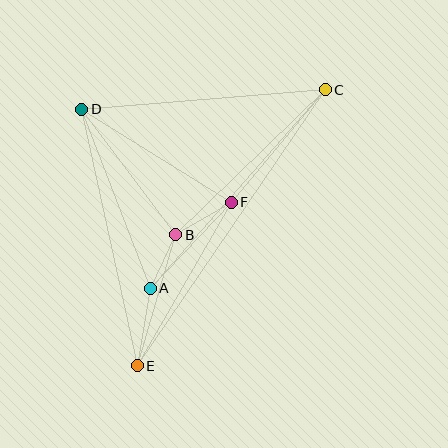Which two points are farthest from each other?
Points C and E are farthest from each other.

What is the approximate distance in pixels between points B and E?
The distance between B and E is approximately 136 pixels.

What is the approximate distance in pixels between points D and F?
The distance between D and F is approximately 176 pixels.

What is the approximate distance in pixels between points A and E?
The distance between A and E is approximately 79 pixels.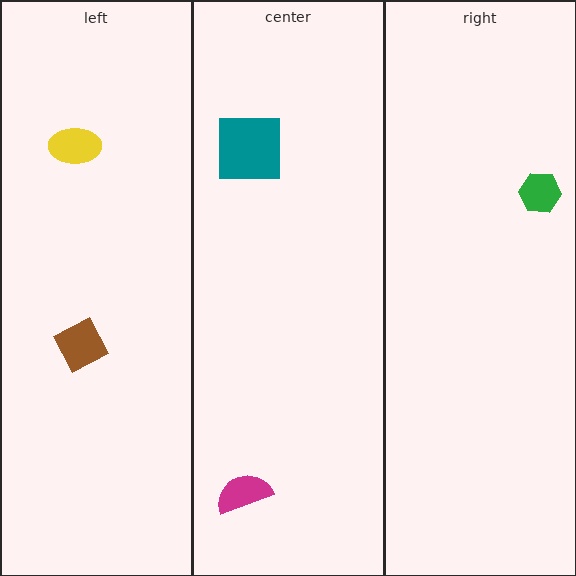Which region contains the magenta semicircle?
The center region.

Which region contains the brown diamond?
The left region.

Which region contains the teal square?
The center region.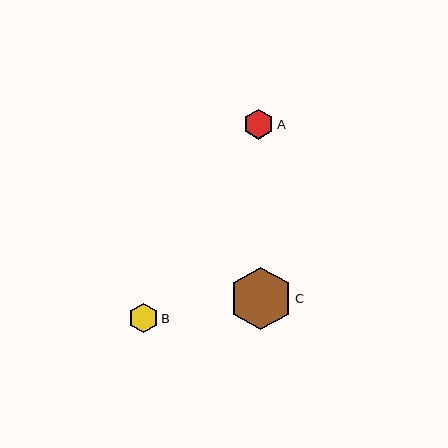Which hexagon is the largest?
Hexagon C is the largest with a size of approximately 63 pixels.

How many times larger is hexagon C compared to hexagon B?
Hexagon C is approximately 2.1 times the size of hexagon B.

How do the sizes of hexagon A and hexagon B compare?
Hexagon A and hexagon B are approximately the same size.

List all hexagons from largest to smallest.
From largest to smallest: C, A, B.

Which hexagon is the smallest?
Hexagon B is the smallest with a size of approximately 30 pixels.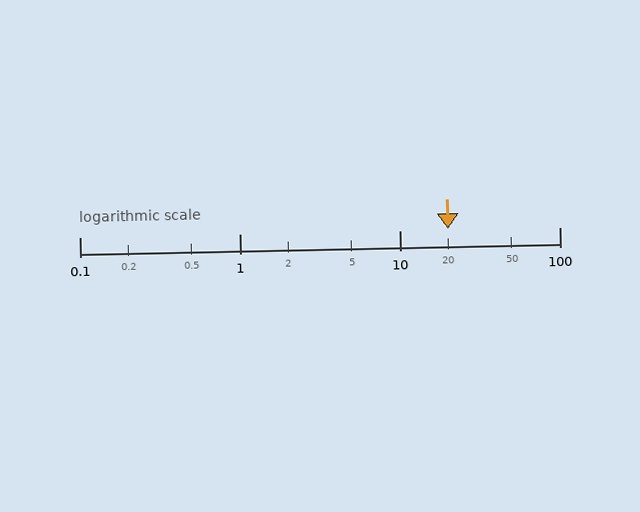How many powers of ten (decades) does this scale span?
The scale spans 3 decades, from 0.1 to 100.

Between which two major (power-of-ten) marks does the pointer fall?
The pointer is between 10 and 100.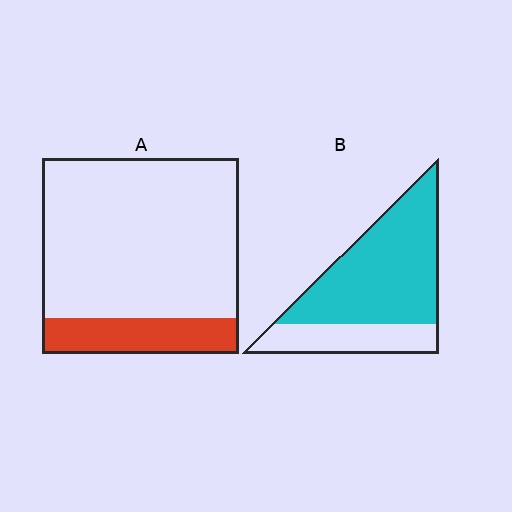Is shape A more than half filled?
No.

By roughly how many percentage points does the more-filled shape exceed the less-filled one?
By roughly 55 percentage points (B over A).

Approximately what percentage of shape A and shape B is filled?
A is approximately 20% and B is approximately 70%.